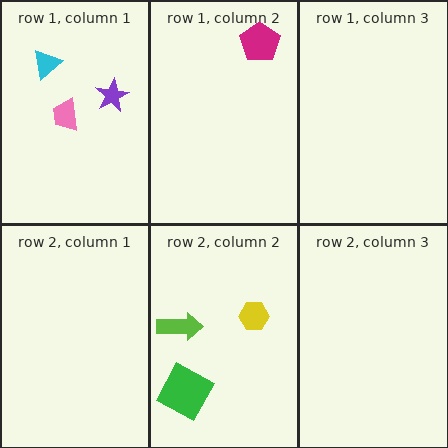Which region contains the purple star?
The row 1, column 1 region.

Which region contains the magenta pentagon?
The row 1, column 2 region.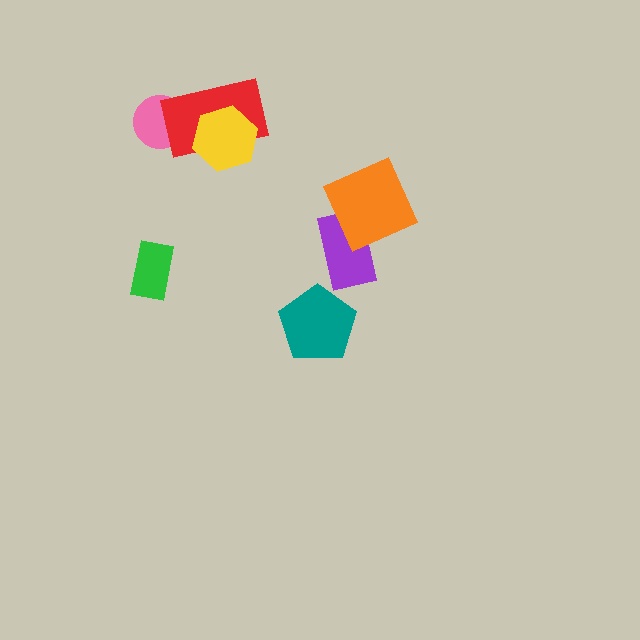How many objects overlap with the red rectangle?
2 objects overlap with the red rectangle.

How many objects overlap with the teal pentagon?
0 objects overlap with the teal pentagon.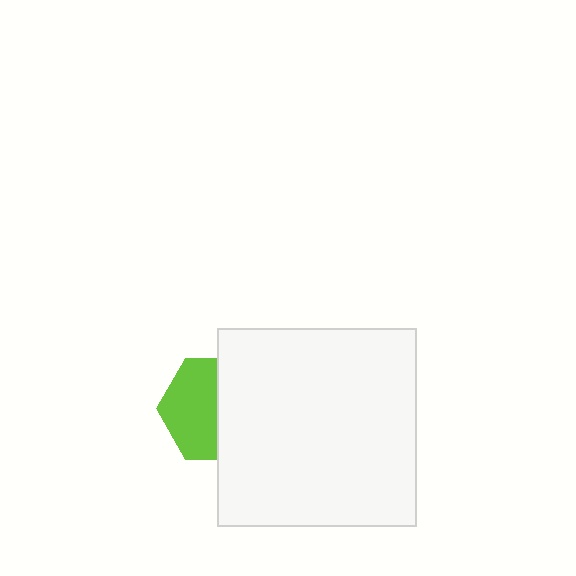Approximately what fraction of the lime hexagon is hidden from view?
Roughly 47% of the lime hexagon is hidden behind the white square.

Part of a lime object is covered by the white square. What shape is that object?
It is a hexagon.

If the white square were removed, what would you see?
You would see the complete lime hexagon.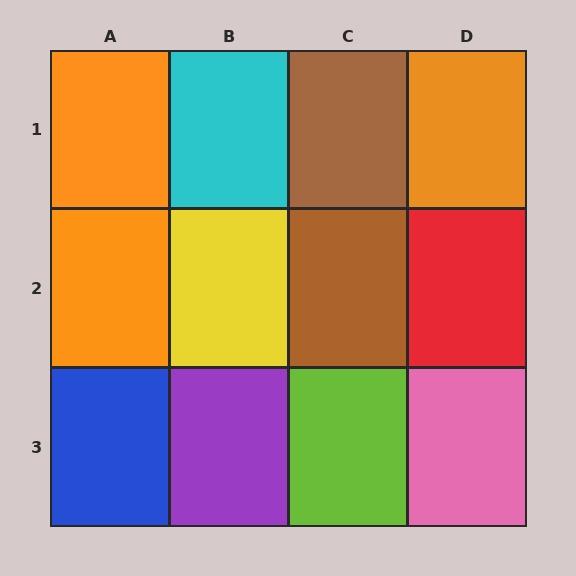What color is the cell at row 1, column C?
Brown.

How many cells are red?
1 cell is red.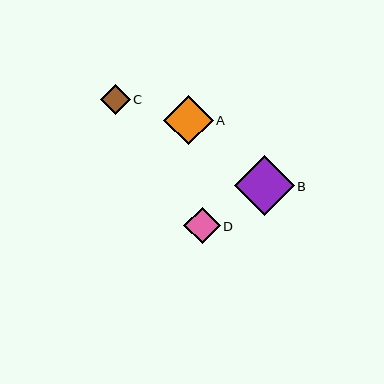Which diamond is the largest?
Diamond B is the largest with a size of approximately 60 pixels.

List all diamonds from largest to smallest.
From largest to smallest: B, A, D, C.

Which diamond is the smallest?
Diamond C is the smallest with a size of approximately 30 pixels.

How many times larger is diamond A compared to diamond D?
Diamond A is approximately 1.4 times the size of diamond D.